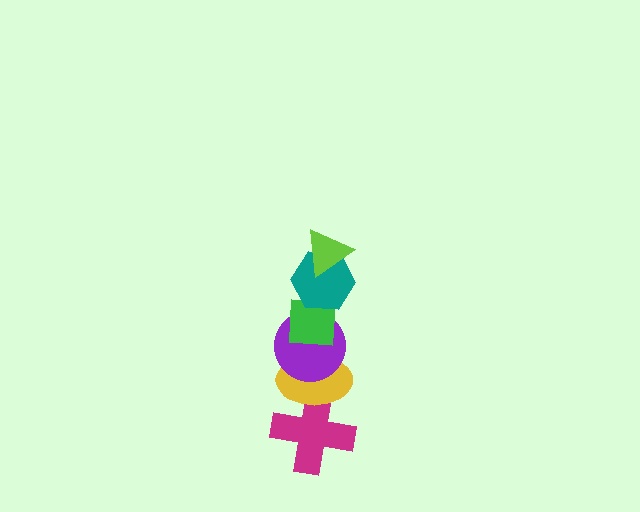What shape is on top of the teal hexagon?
The lime triangle is on top of the teal hexagon.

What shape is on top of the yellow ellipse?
The purple circle is on top of the yellow ellipse.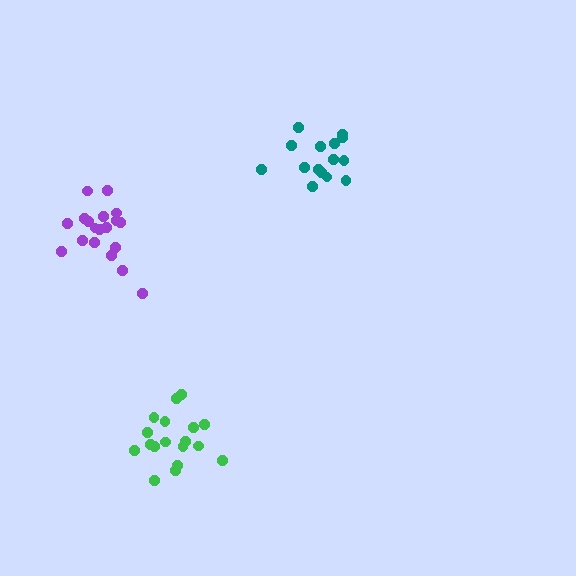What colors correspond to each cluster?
The clusters are colored: teal, purple, green.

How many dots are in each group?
Group 1: 15 dots, Group 2: 20 dots, Group 3: 18 dots (53 total).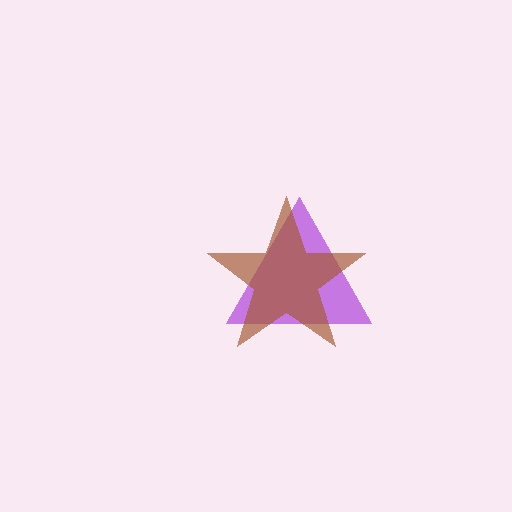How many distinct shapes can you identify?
There are 2 distinct shapes: a purple triangle, a brown star.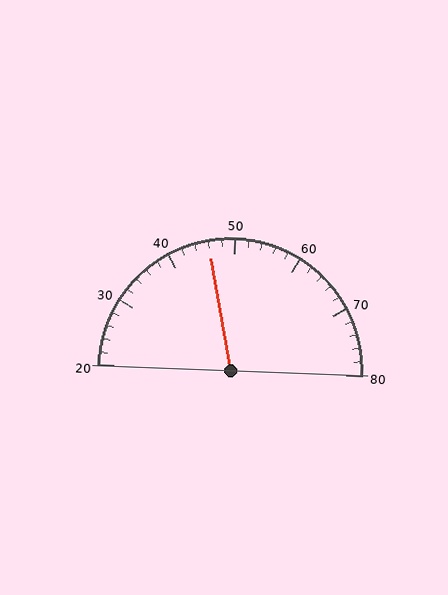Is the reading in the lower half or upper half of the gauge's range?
The reading is in the lower half of the range (20 to 80).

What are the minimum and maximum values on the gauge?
The gauge ranges from 20 to 80.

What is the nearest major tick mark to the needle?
The nearest major tick mark is 50.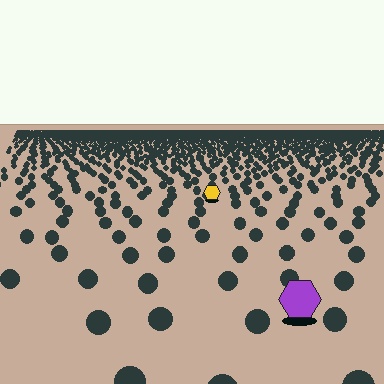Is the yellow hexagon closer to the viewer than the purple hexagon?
No. The purple hexagon is closer — you can tell from the texture gradient: the ground texture is coarser near it.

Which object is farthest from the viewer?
The yellow hexagon is farthest from the viewer. It appears smaller and the ground texture around it is denser.